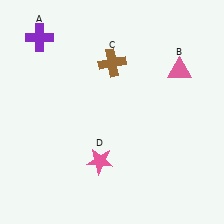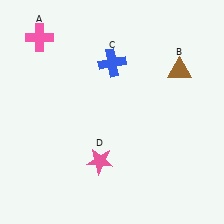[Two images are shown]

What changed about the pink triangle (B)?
In Image 1, B is pink. In Image 2, it changed to brown.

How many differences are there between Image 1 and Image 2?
There are 3 differences between the two images.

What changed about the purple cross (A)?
In Image 1, A is purple. In Image 2, it changed to pink.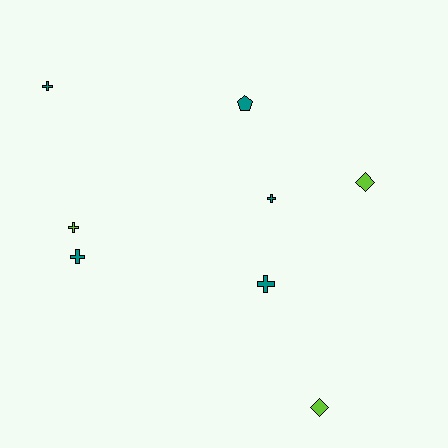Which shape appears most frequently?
Cross, with 5 objects.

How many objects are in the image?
There are 8 objects.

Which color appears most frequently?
Teal, with 5 objects.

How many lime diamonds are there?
There are 2 lime diamonds.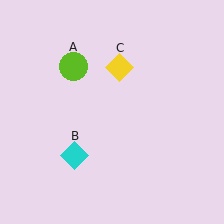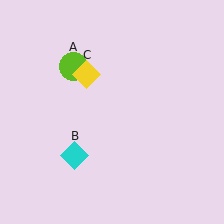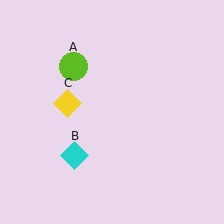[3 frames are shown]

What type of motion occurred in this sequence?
The yellow diamond (object C) rotated counterclockwise around the center of the scene.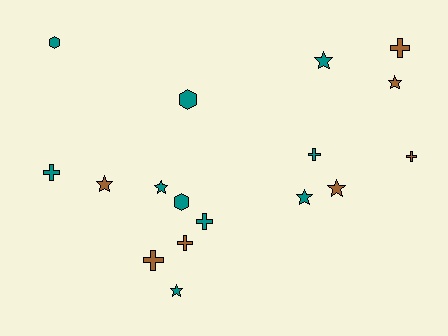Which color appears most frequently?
Teal, with 10 objects.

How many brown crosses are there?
There are 4 brown crosses.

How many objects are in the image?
There are 17 objects.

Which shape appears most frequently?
Star, with 7 objects.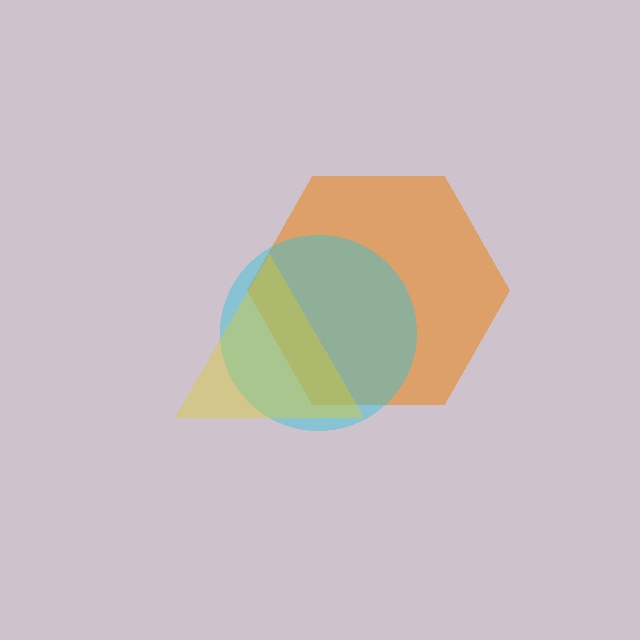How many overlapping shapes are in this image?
There are 3 overlapping shapes in the image.